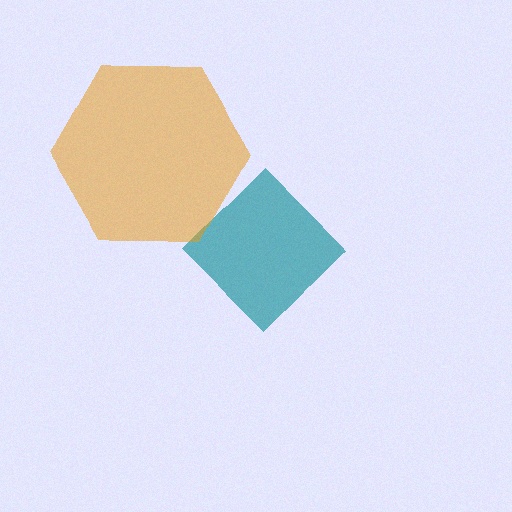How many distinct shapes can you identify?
There are 2 distinct shapes: a teal diamond, an orange hexagon.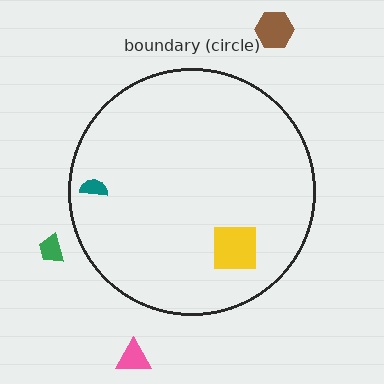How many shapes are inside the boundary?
2 inside, 3 outside.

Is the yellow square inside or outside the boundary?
Inside.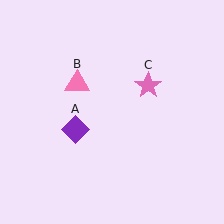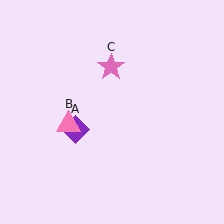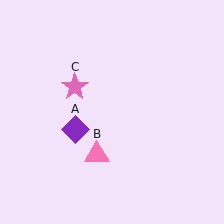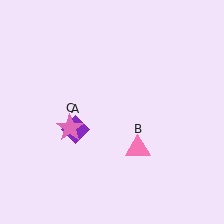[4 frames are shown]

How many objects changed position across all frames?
2 objects changed position: pink triangle (object B), pink star (object C).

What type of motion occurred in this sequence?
The pink triangle (object B), pink star (object C) rotated counterclockwise around the center of the scene.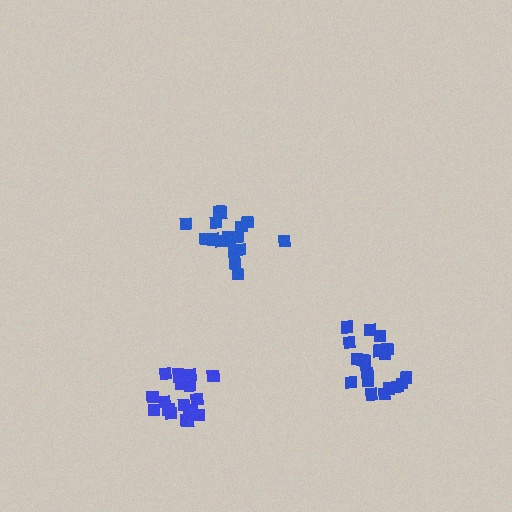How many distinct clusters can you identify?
There are 3 distinct clusters.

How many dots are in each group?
Group 1: 20 dots, Group 2: 17 dots, Group 3: 19 dots (56 total).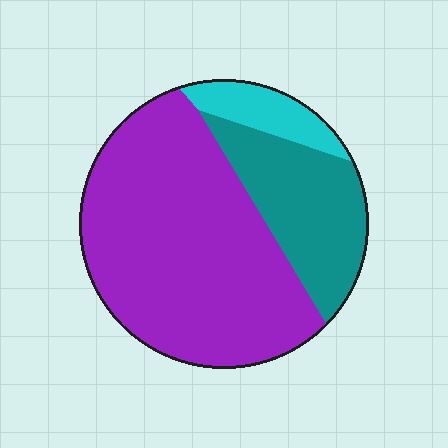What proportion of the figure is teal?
Teal covers around 25% of the figure.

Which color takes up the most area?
Purple, at roughly 65%.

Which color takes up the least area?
Cyan, at roughly 10%.